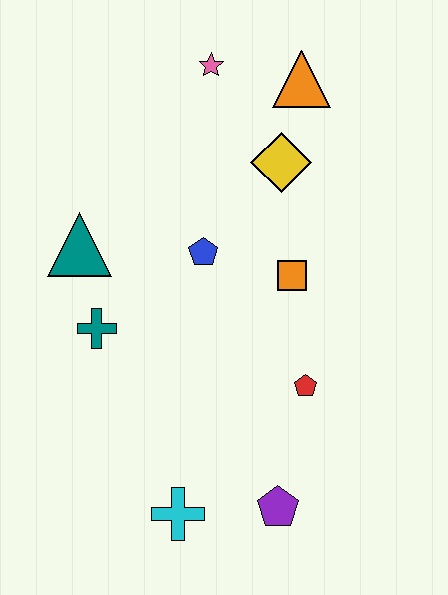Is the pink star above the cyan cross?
Yes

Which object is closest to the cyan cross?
The purple pentagon is closest to the cyan cross.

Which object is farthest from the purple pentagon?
The pink star is farthest from the purple pentagon.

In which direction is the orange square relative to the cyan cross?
The orange square is above the cyan cross.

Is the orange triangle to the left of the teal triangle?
No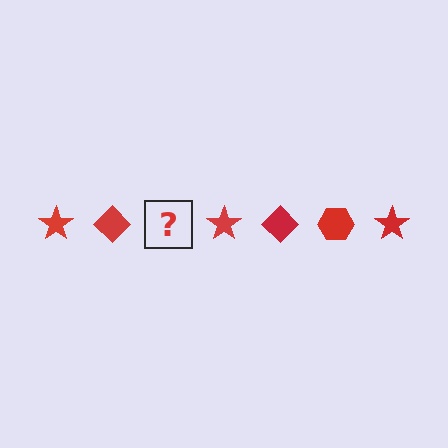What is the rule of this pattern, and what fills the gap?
The rule is that the pattern cycles through star, diamond, hexagon shapes in red. The gap should be filled with a red hexagon.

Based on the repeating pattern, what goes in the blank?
The blank should be a red hexagon.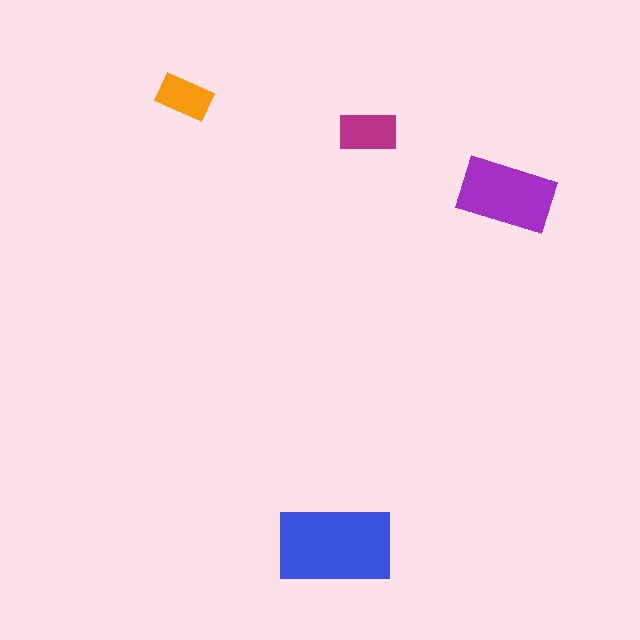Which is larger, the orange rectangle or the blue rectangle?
The blue one.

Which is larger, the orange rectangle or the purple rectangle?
The purple one.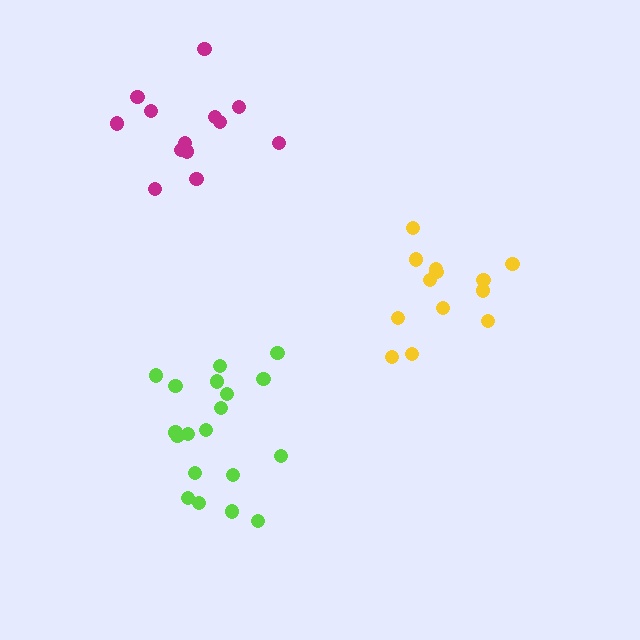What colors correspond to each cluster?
The clusters are colored: lime, magenta, yellow.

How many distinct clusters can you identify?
There are 3 distinct clusters.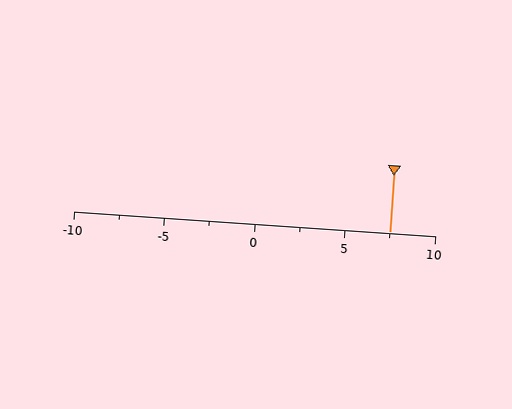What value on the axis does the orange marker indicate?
The marker indicates approximately 7.5.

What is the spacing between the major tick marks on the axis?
The major ticks are spaced 5 apart.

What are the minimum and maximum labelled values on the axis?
The axis runs from -10 to 10.